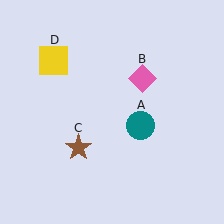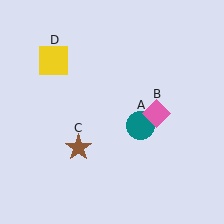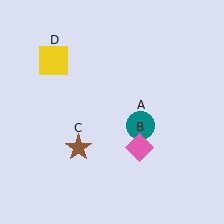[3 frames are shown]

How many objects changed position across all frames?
1 object changed position: pink diamond (object B).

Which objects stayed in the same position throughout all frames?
Teal circle (object A) and brown star (object C) and yellow square (object D) remained stationary.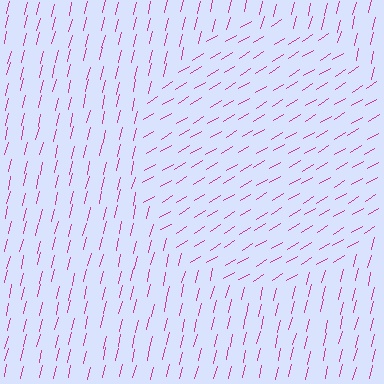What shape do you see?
I see a circle.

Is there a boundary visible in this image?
Yes, there is a texture boundary formed by a change in line orientation.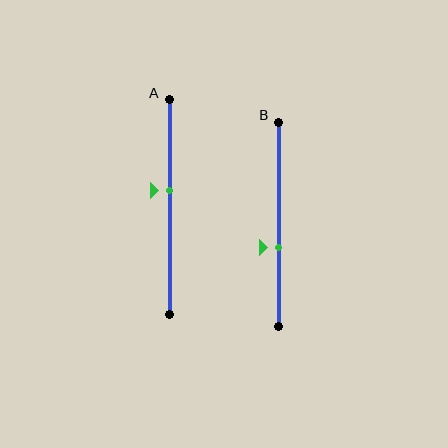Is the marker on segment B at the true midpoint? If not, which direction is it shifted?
No, the marker on segment B is shifted downward by about 11% of the segment length.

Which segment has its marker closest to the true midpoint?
Segment A has its marker closest to the true midpoint.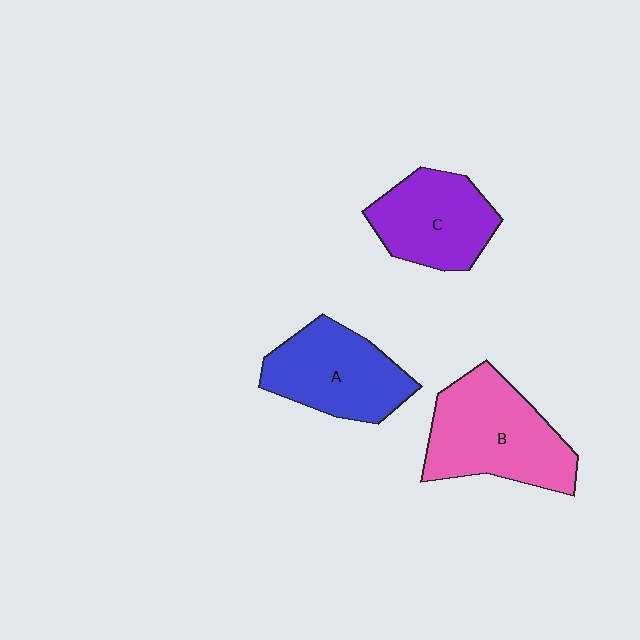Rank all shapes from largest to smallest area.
From largest to smallest: B (pink), A (blue), C (purple).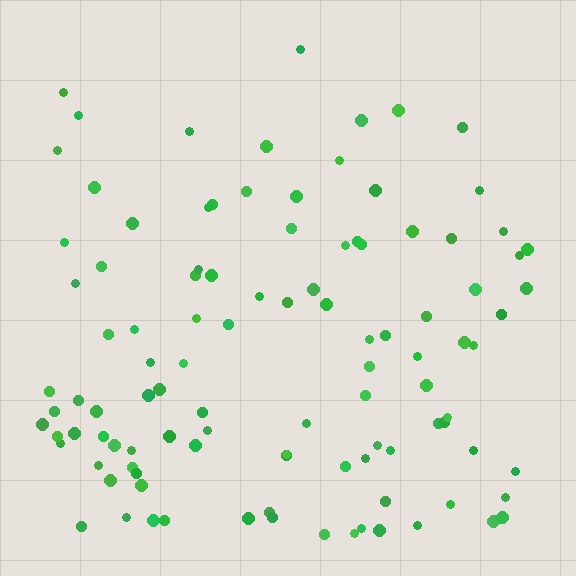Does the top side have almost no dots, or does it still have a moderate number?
Still a moderate number, just noticeably fewer than the bottom.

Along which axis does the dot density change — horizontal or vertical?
Vertical.